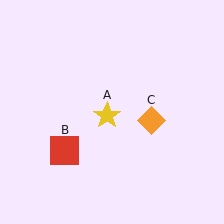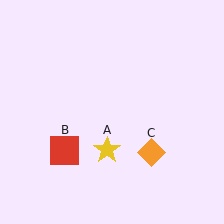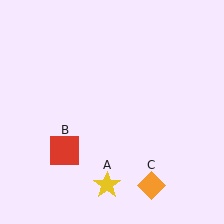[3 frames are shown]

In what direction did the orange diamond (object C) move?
The orange diamond (object C) moved down.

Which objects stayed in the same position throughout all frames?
Red square (object B) remained stationary.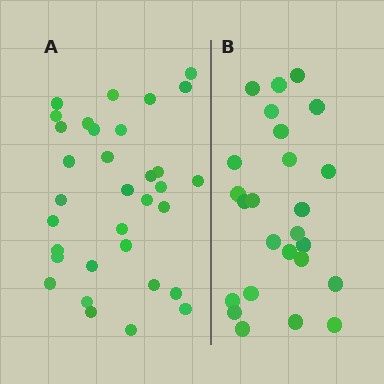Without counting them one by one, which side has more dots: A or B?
Region A (the left region) has more dots.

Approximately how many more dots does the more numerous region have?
Region A has roughly 8 or so more dots than region B.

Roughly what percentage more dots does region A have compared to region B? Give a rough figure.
About 30% more.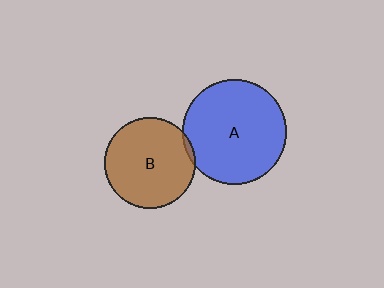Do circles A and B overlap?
Yes.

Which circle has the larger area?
Circle A (blue).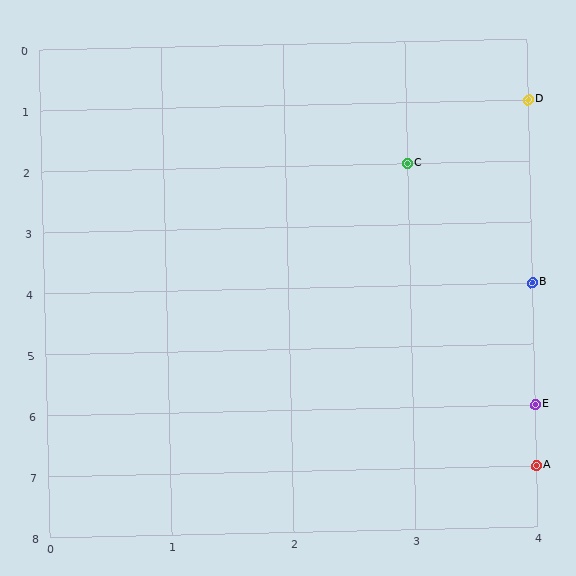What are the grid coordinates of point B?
Point B is at grid coordinates (4, 4).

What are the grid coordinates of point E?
Point E is at grid coordinates (4, 6).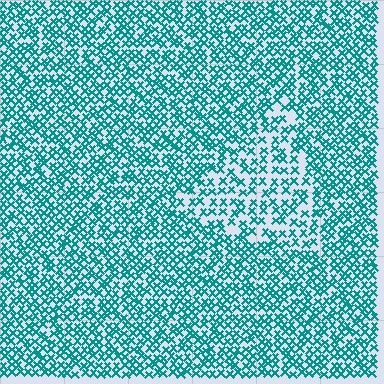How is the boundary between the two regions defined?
The boundary is defined by a change in element density (approximately 1.7x ratio). All elements are the same color, size, and shape.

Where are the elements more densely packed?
The elements are more densely packed outside the triangle boundary.